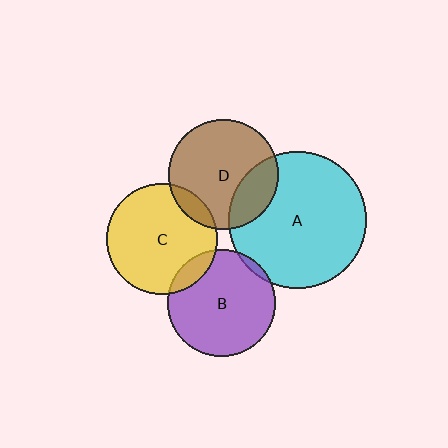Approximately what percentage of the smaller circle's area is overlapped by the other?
Approximately 25%.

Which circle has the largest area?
Circle A (cyan).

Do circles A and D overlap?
Yes.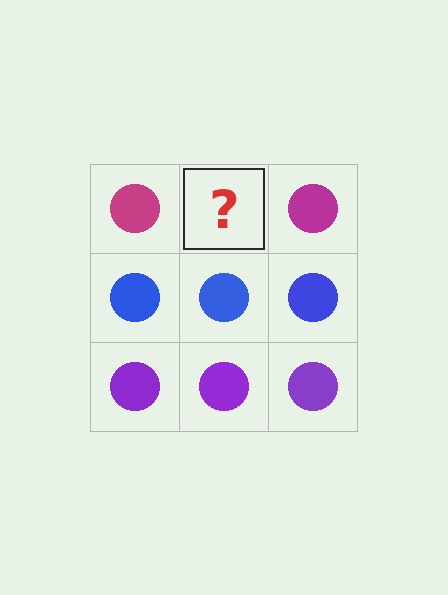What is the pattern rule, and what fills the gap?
The rule is that each row has a consistent color. The gap should be filled with a magenta circle.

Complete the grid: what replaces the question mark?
The question mark should be replaced with a magenta circle.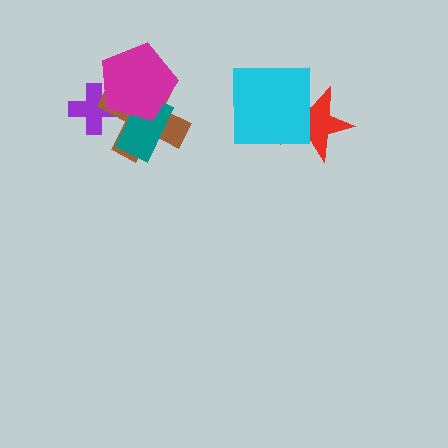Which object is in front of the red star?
The cyan square is in front of the red star.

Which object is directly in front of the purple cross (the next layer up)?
The brown cross is directly in front of the purple cross.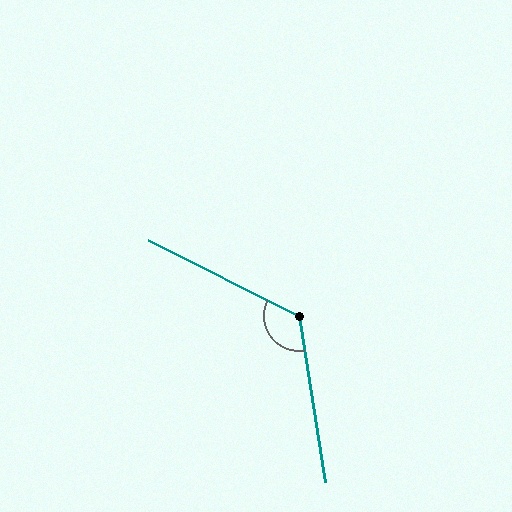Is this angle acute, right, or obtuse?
It is obtuse.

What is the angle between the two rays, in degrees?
Approximately 125 degrees.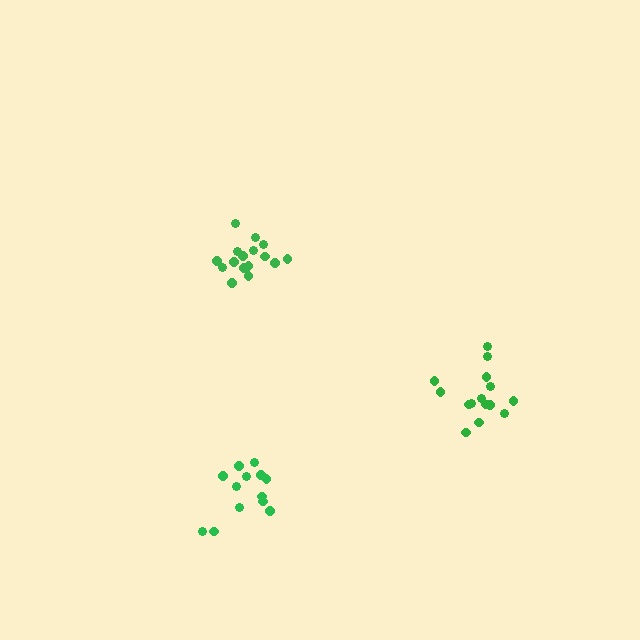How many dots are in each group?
Group 1: 15 dots, Group 2: 16 dots, Group 3: 13 dots (44 total).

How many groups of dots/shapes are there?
There are 3 groups.